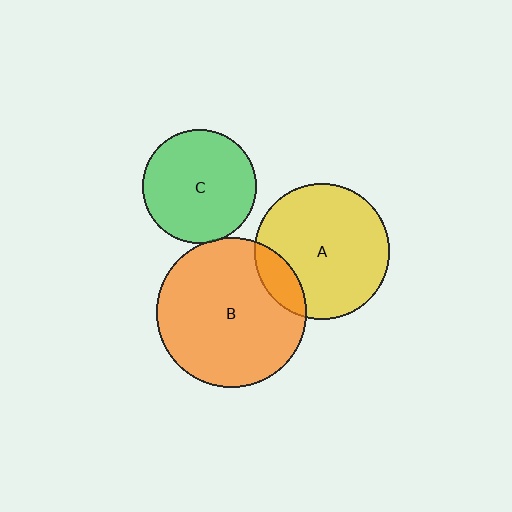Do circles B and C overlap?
Yes.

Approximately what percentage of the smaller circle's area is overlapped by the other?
Approximately 5%.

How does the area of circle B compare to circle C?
Approximately 1.7 times.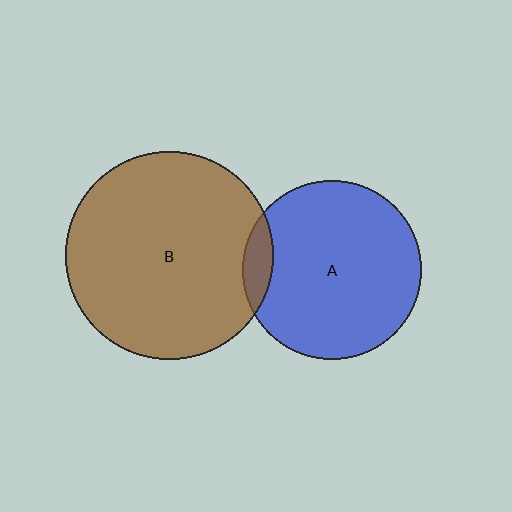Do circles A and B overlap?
Yes.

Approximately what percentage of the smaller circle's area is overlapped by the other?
Approximately 10%.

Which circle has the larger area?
Circle B (brown).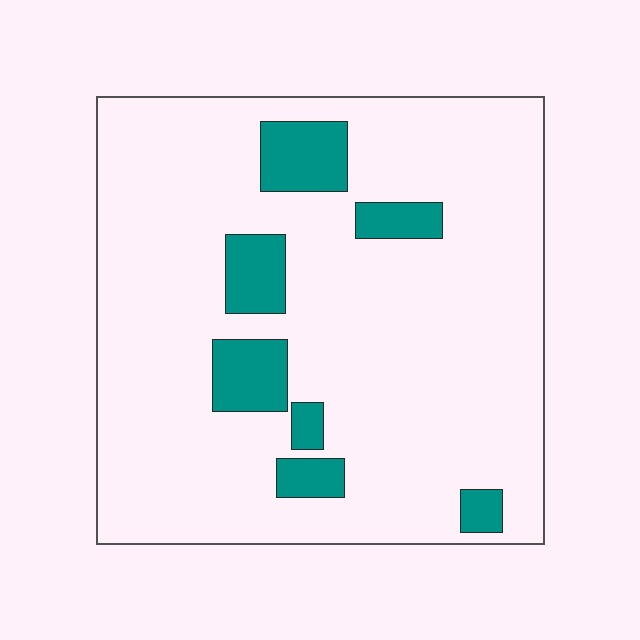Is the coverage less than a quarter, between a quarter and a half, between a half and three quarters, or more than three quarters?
Less than a quarter.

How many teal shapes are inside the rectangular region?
7.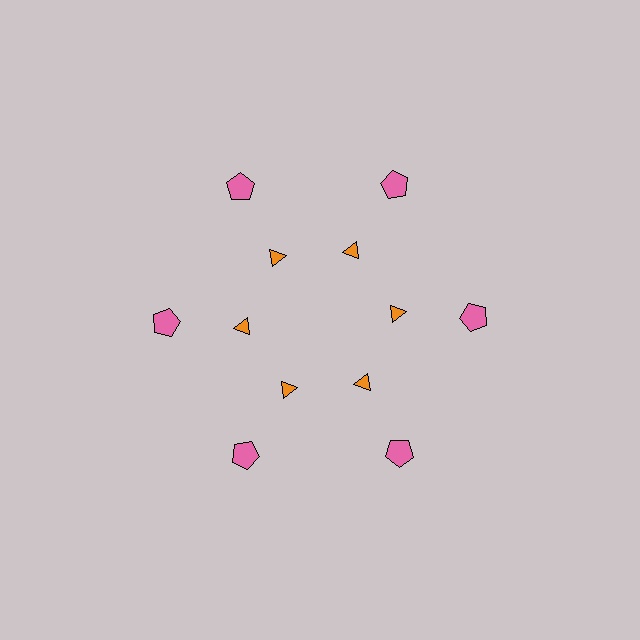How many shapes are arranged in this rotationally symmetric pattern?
There are 12 shapes, arranged in 6 groups of 2.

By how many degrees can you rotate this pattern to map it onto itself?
The pattern maps onto itself every 60 degrees of rotation.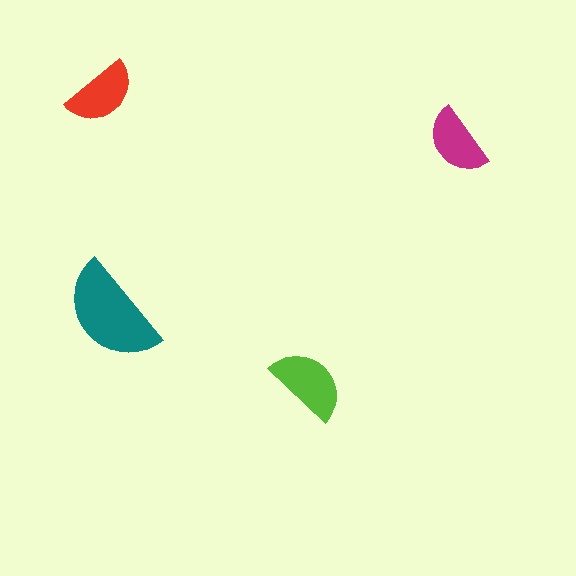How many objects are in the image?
There are 4 objects in the image.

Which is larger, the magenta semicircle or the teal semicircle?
The teal one.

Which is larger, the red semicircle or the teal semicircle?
The teal one.